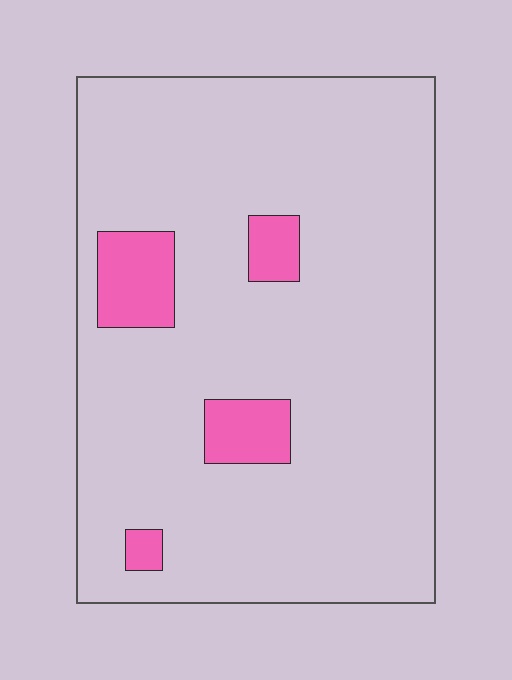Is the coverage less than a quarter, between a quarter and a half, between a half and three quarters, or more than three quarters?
Less than a quarter.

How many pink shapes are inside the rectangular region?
4.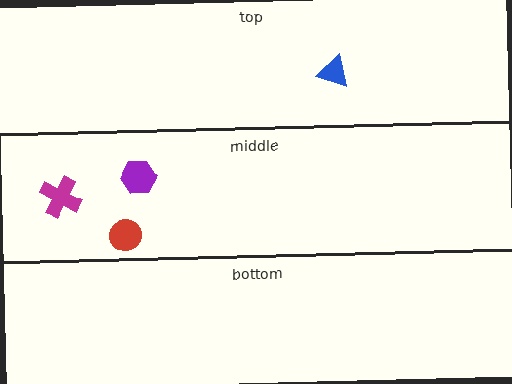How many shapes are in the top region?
1.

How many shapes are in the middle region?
3.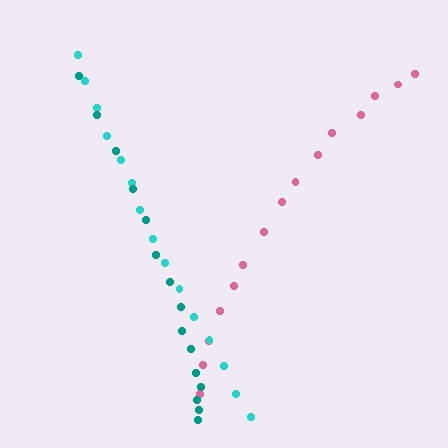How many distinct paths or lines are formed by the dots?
There are 3 distinct paths.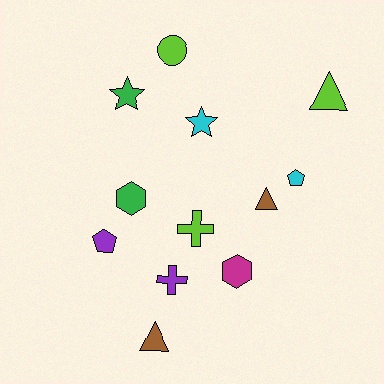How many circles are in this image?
There is 1 circle.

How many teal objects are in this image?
There are no teal objects.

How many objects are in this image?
There are 12 objects.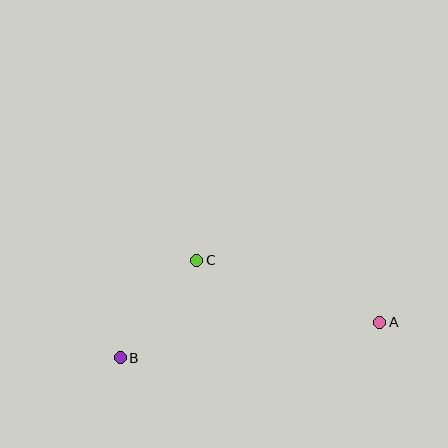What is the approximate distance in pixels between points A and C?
The distance between A and C is approximately 193 pixels.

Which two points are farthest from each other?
Points A and B are farthest from each other.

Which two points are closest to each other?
Points B and C are closest to each other.